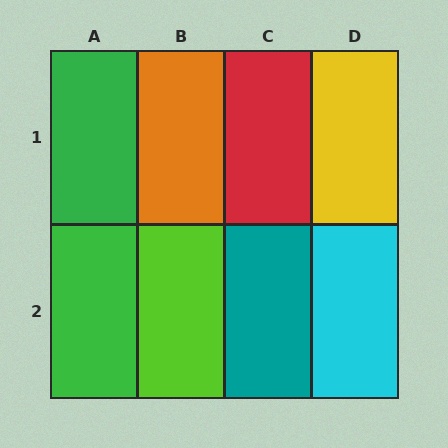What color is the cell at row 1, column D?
Yellow.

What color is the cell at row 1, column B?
Orange.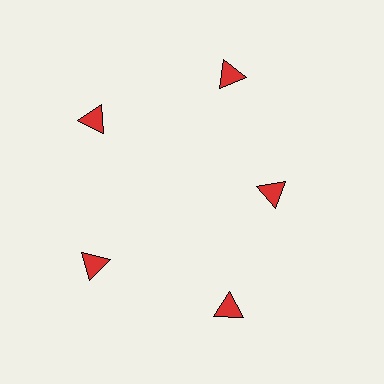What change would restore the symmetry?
The symmetry would be restored by moving it outward, back onto the ring so that all 5 triangles sit at equal angles and equal distance from the center.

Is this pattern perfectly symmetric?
No. The 5 red triangles are arranged in a ring, but one element near the 3 o'clock position is pulled inward toward the center, breaking the 5-fold rotational symmetry.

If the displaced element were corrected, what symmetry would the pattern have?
It would have 5-fold rotational symmetry — the pattern would map onto itself every 72 degrees.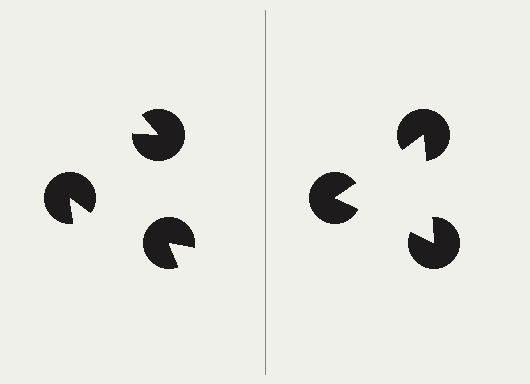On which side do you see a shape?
An illusory triangle appears on the right side. On the left side the wedge cuts are rotated, so no coherent shape forms.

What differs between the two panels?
The pac-man discs are positioned identically on both sides; only the wedge orientations differ. On the right they align to a triangle; on the left they are misaligned.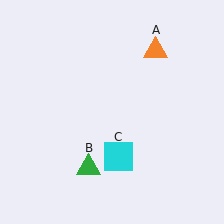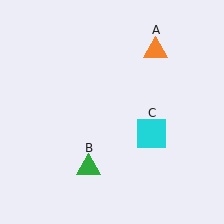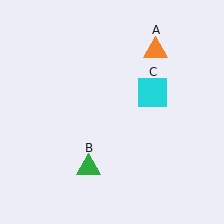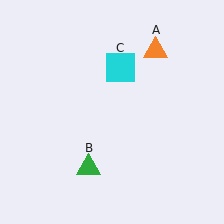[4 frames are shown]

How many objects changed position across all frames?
1 object changed position: cyan square (object C).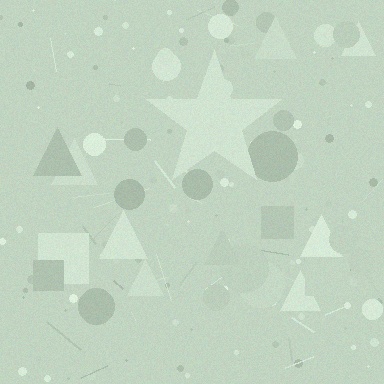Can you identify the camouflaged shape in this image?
The camouflaged shape is a star.